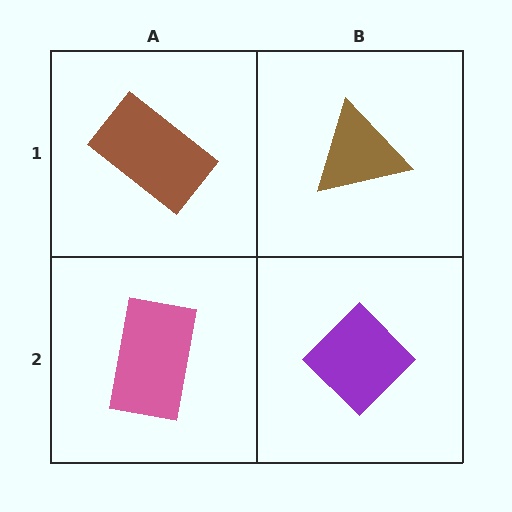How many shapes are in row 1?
2 shapes.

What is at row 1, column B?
A brown triangle.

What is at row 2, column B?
A purple diamond.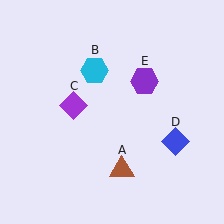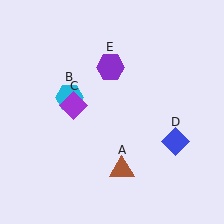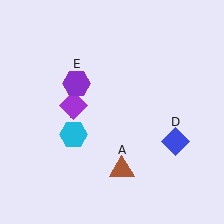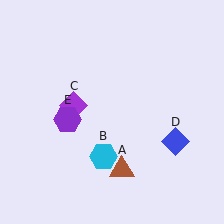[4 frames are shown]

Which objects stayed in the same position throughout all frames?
Brown triangle (object A) and purple diamond (object C) and blue diamond (object D) remained stationary.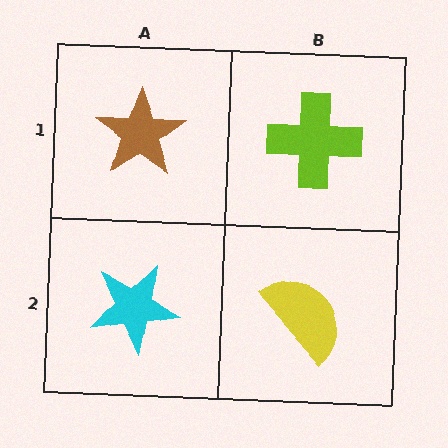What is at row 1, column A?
A brown star.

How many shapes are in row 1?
2 shapes.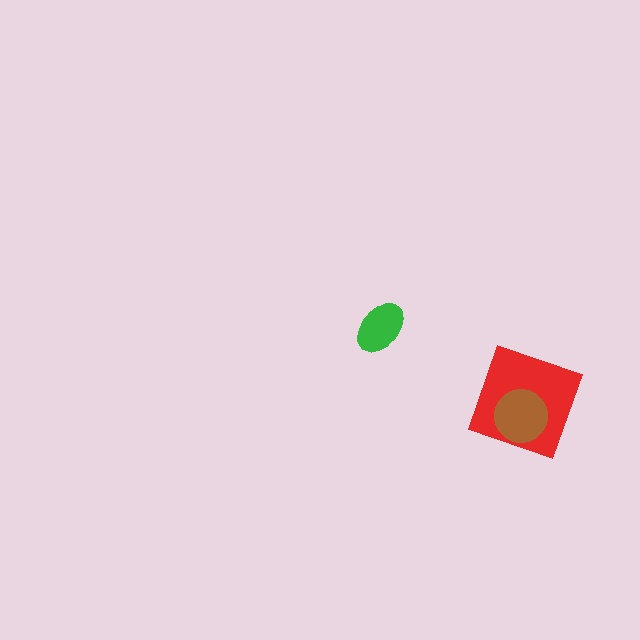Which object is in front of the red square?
The brown circle is in front of the red square.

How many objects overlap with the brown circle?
1 object overlaps with the brown circle.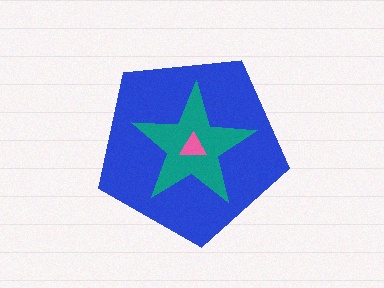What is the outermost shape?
The blue pentagon.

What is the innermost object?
The pink triangle.